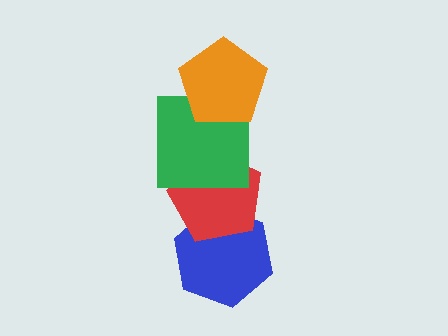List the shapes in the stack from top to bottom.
From top to bottom: the orange pentagon, the green square, the red pentagon, the blue hexagon.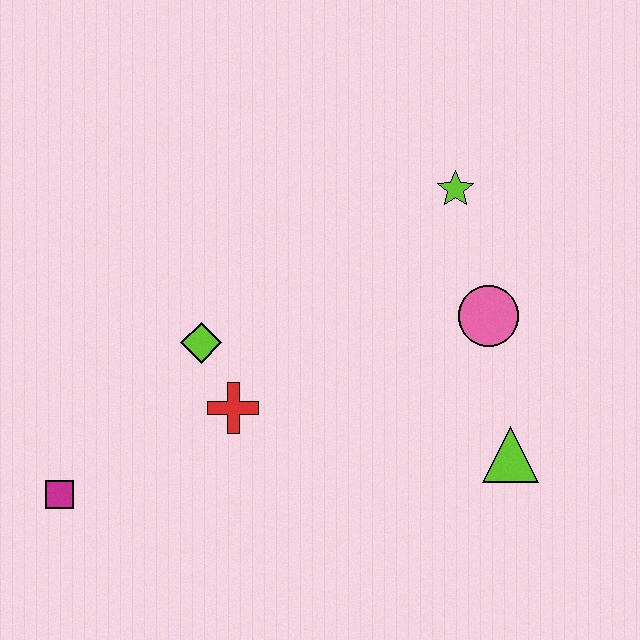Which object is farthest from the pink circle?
The magenta square is farthest from the pink circle.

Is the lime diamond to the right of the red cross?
No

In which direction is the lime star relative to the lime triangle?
The lime star is above the lime triangle.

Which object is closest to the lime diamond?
The red cross is closest to the lime diamond.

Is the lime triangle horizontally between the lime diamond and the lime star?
No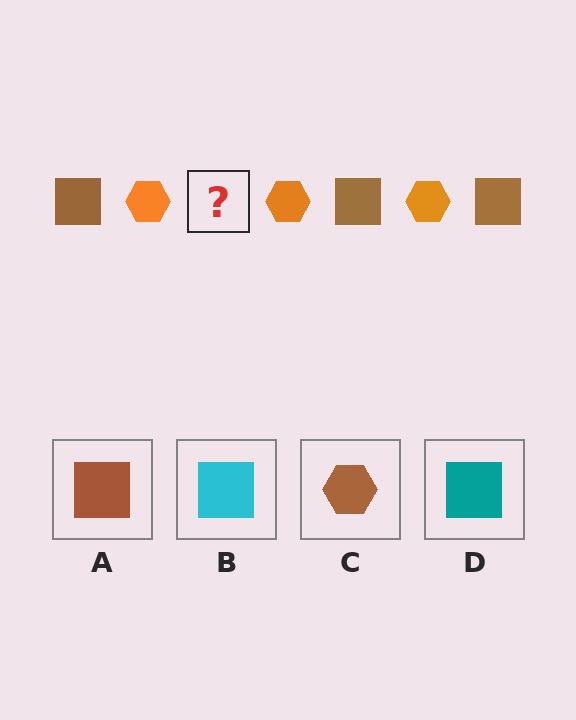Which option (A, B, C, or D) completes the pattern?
A.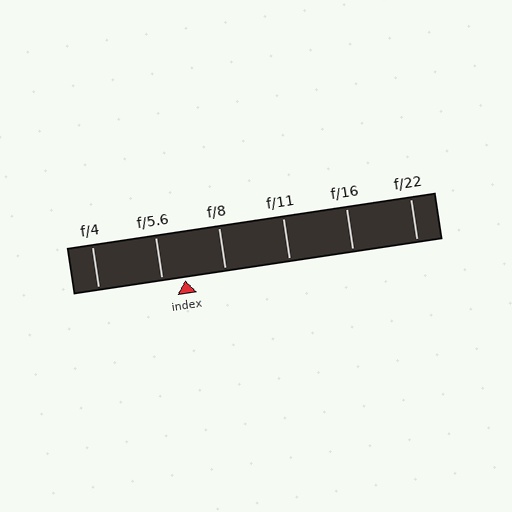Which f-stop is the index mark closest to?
The index mark is closest to f/5.6.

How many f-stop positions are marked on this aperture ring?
There are 6 f-stop positions marked.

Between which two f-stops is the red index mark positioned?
The index mark is between f/5.6 and f/8.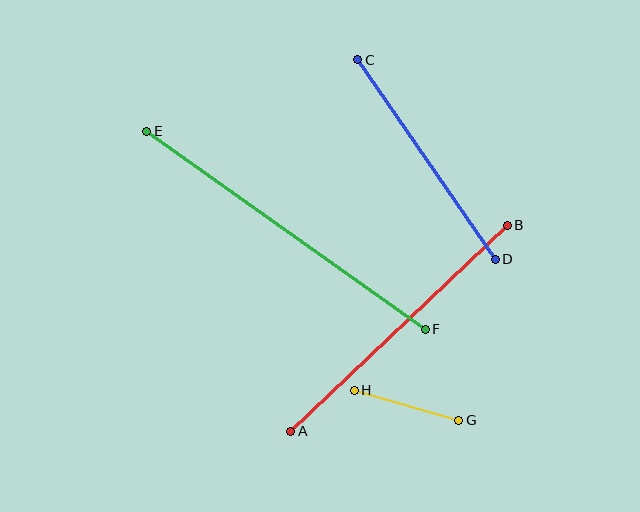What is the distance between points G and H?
The distance is approximately 109 pixels.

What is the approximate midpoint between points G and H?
The midpoint is at approximately (407, 405) pixels.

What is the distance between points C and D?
The distance is approximately 242 pixels.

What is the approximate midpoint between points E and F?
The midpoint is at approximately (286, 230) pixels.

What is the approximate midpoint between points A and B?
The midpoint is at approximately (399, 328) pixels.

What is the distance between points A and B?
The distance is approximately 299 pixels.